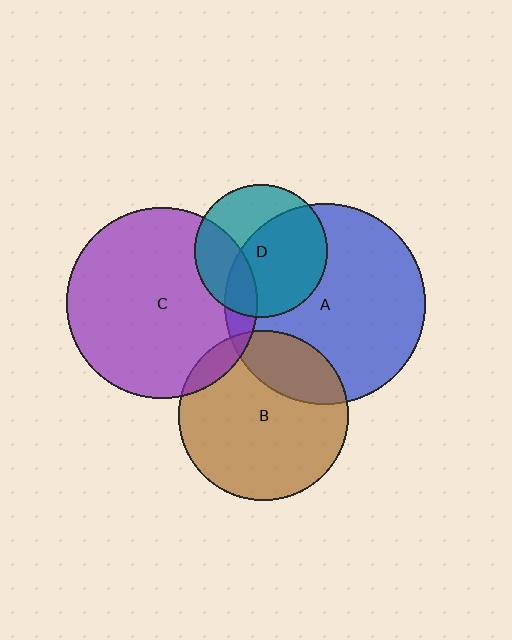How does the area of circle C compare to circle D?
Approximately 2.1 times.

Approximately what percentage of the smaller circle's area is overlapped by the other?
Approximately 25%.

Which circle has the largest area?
Circle A (blue).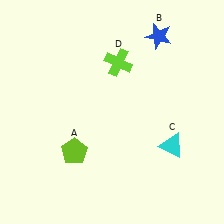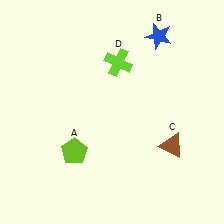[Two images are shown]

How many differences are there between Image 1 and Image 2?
There is 1 difference between the two images.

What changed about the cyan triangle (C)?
In Image 1, C is cyan. In Image 2, it changed to brown.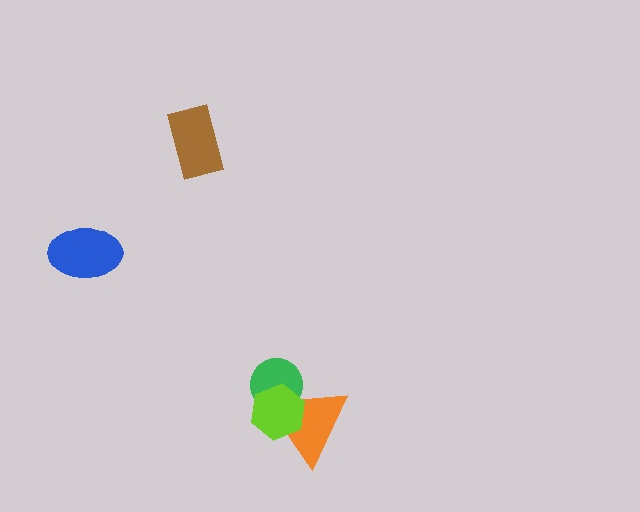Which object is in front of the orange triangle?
The lime hexagon is in front of the orange triangle.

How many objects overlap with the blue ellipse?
0 objects overlap with the blue ellipse.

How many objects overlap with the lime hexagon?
2 objects overlap with the lime hexagon.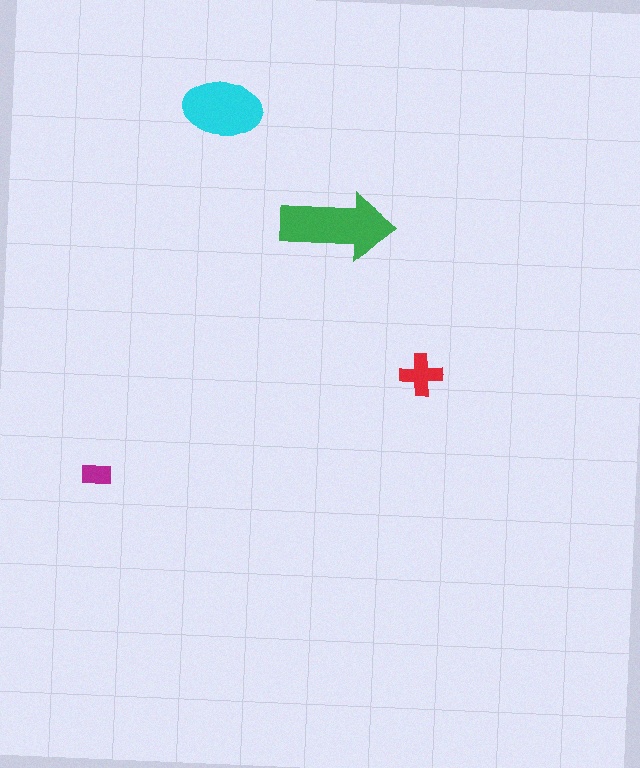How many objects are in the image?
There are 4 objects in the image.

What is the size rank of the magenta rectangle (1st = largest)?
4th.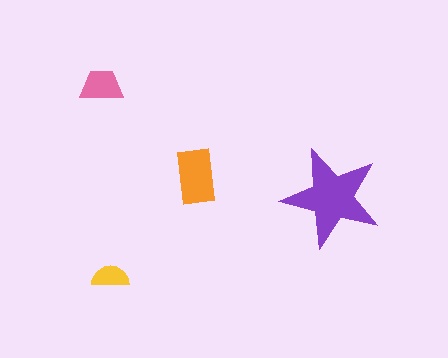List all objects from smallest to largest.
The yellow semicircle, the pink trapezoid, the orange rectangle, the purple star.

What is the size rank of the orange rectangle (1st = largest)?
2nd.